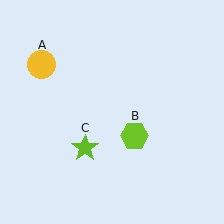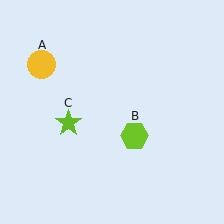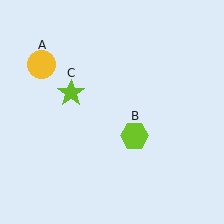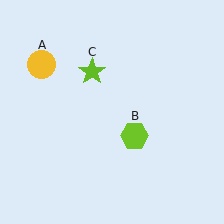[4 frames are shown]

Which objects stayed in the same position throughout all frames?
Yellow circle (object A) and lime hexagon (object B) remained stationary.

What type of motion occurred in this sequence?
The lime star (object C) rotated clockwise around the center of the scene.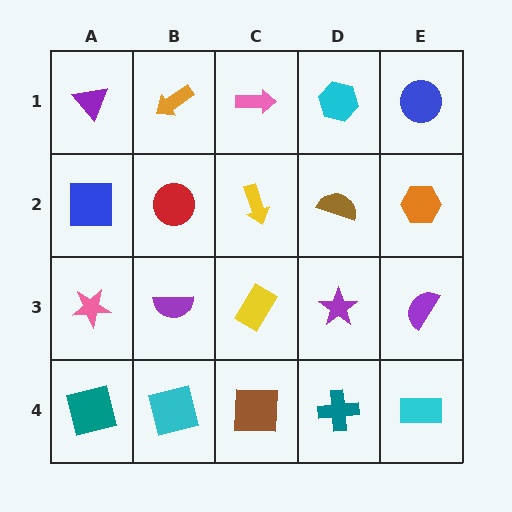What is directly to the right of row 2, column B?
A yellow arrow.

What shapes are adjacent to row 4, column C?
A yellow rectangle (row 3, column C), a cyan square (row 4, column B), a teal cross (row 4, column D).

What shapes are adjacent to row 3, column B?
A red circle (row 2, column B), a cyan square (row 4, column B), a pink star (row 3, column A), a yellow rectangle (row 3, column C).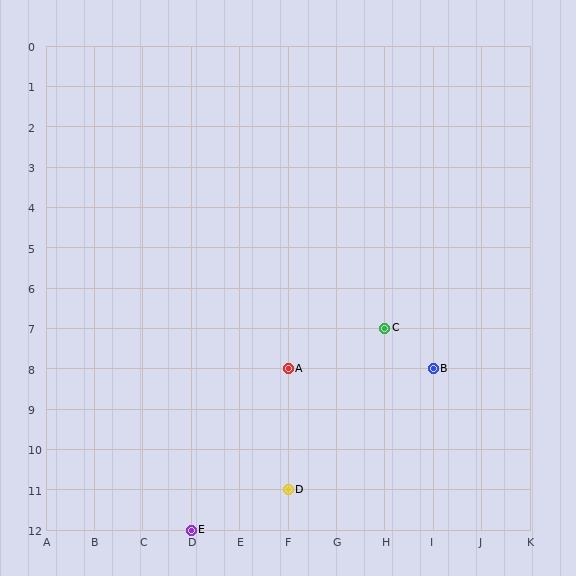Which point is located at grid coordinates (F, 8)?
Point A is at (F, 8).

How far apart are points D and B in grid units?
Points D and B are 3 columns and 3 rows apart (about 4.2 grid units diagonally).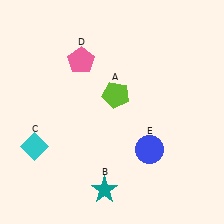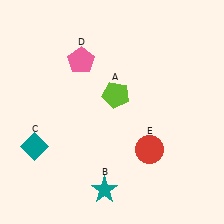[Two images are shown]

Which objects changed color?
C changed from cyan to teal. E changed from blue to red.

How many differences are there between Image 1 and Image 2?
There are 2 differences between the two images.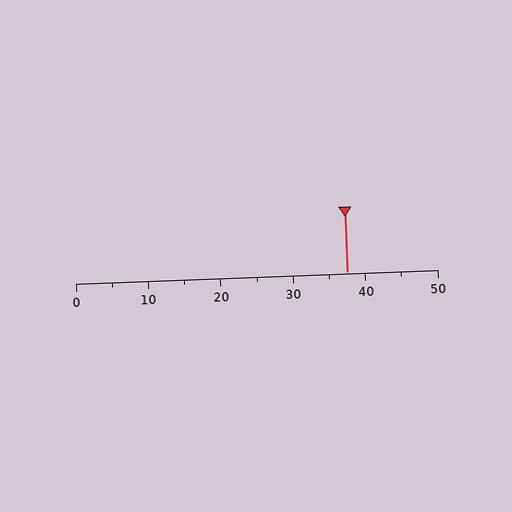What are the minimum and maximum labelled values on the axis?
The axis runs from 0 to 50.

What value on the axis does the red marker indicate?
The marker indicates approximately 37.5.